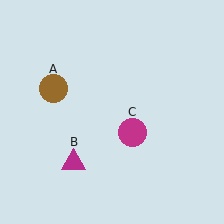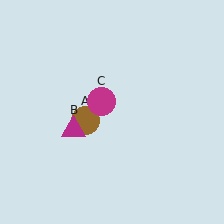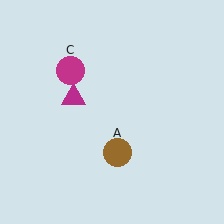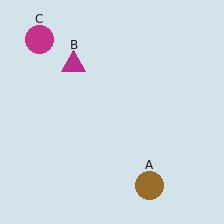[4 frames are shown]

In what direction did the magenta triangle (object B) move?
The magenta triangle (object B) moved up.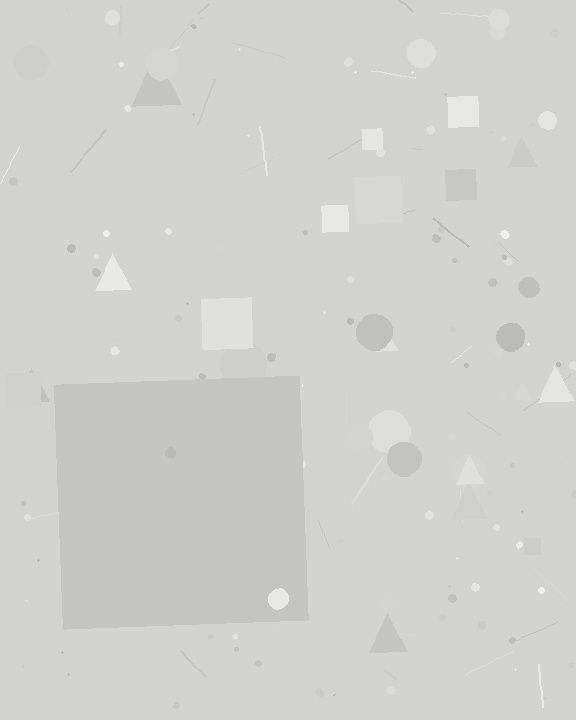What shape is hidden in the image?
A square is hidden in the image.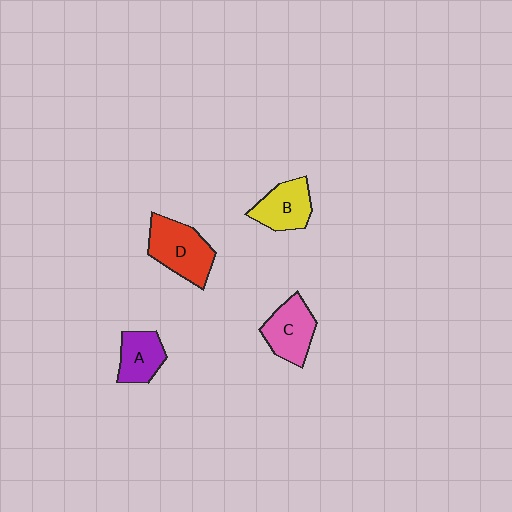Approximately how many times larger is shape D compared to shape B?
Approximately 1.3 times.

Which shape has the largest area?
Shape D (red).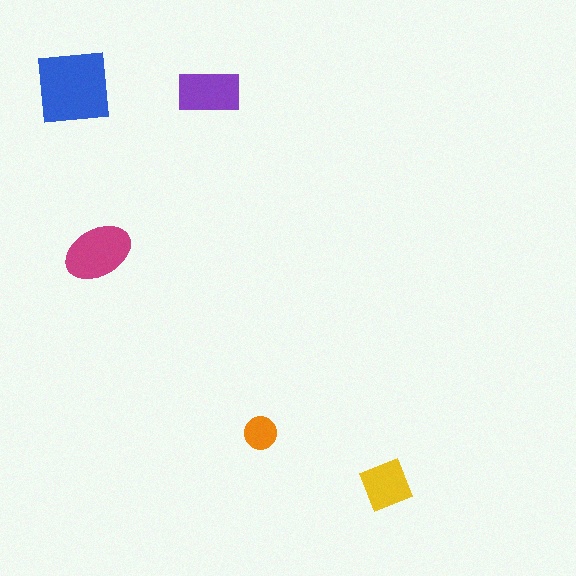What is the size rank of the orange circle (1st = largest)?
5th.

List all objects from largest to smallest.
The blue square, the magenta ellipse, the purple rectangle, the yellow diamond, the orange circle.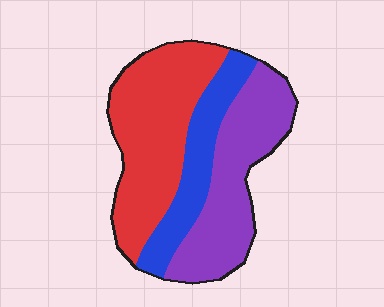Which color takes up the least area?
Blue, at roughly 20%.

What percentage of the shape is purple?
Purple takes up between a quarter and a half of the shape.